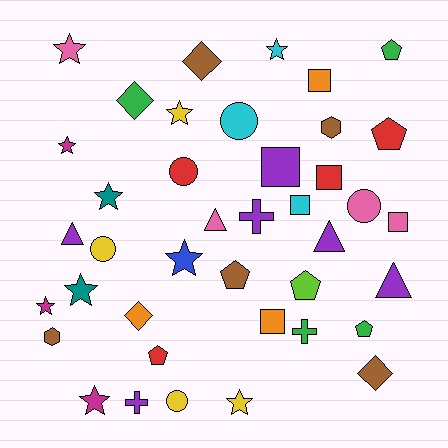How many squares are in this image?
There are 6 squares.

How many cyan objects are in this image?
There are 3 cyan objects.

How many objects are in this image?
There are 40 objects.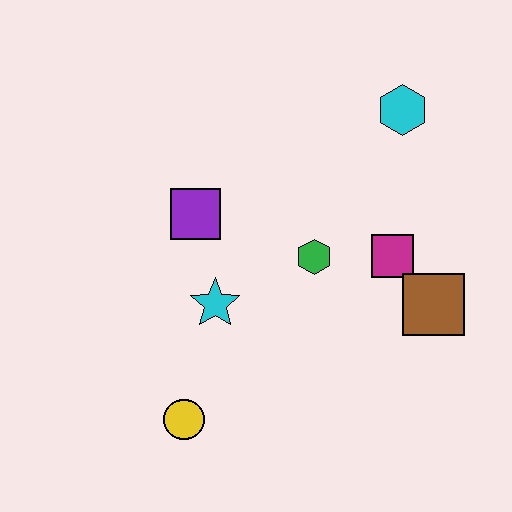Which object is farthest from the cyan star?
The cyan hexagon is farthest from the cyan star.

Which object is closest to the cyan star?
The purple square is closest to the cyan star.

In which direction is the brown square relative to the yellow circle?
The brown square is to the right of the yellow circle.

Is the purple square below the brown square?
No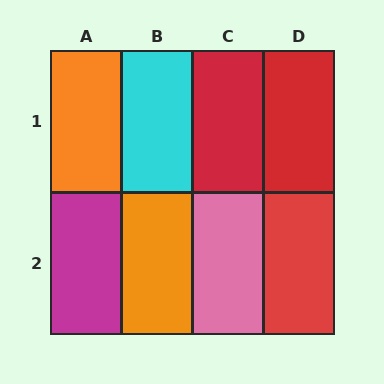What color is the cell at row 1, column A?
Orange.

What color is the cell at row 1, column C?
Red.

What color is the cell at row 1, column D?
Red.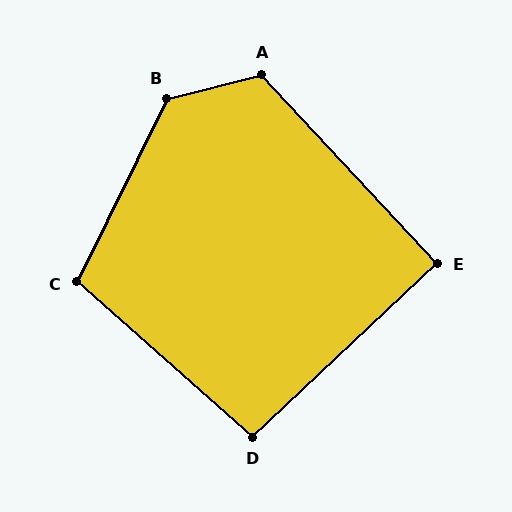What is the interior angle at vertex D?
Approximately 95 degrees (obtuse).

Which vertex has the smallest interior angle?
E, at approximately 90 degrees.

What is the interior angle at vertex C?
Approximately 105 degrees (obtuse).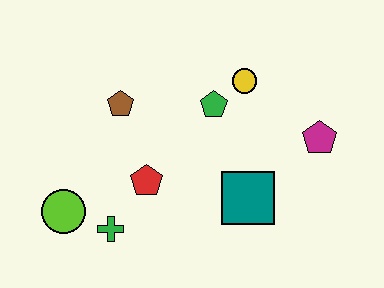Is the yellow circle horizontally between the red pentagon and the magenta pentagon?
Yes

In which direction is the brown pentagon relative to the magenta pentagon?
The brown pentagon is to the left of the magenta pentagon.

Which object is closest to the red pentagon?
The green cross is closest to the red pentagon.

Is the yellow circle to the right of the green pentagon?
Yes